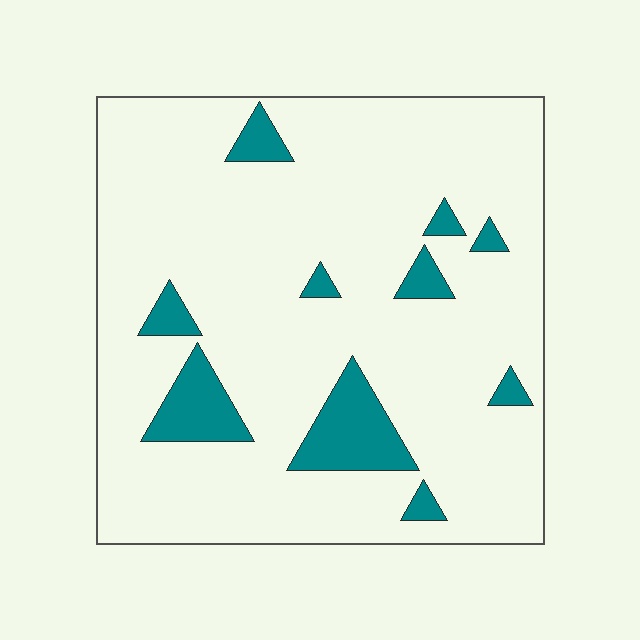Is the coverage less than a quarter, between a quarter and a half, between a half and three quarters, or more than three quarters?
Less than a quarter.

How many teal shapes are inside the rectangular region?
10.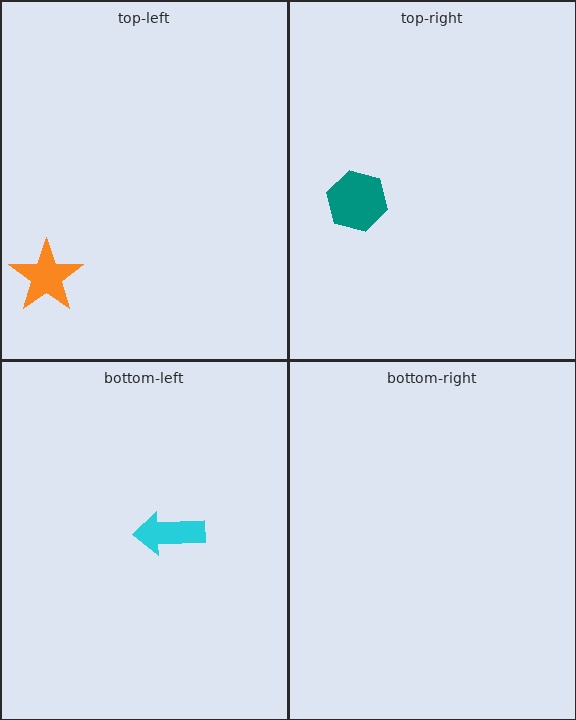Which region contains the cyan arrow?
The bottom-left region.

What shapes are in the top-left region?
The orange star.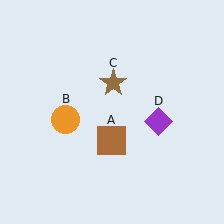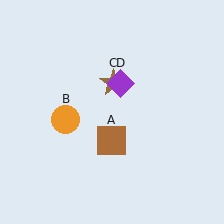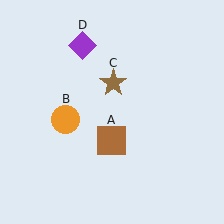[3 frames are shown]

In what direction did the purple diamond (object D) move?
The purple diamond (object D) moved up and to the left.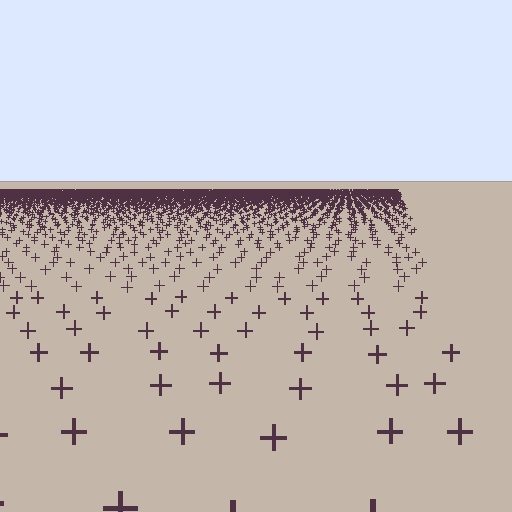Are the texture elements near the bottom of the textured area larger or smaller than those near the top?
Larger. Near the bottom, elements are closer to the viewer and appear at a bigger on-screen size.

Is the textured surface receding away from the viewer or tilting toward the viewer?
The surface is receding away from the viewer. Texture elements get smaller and denser toward the top.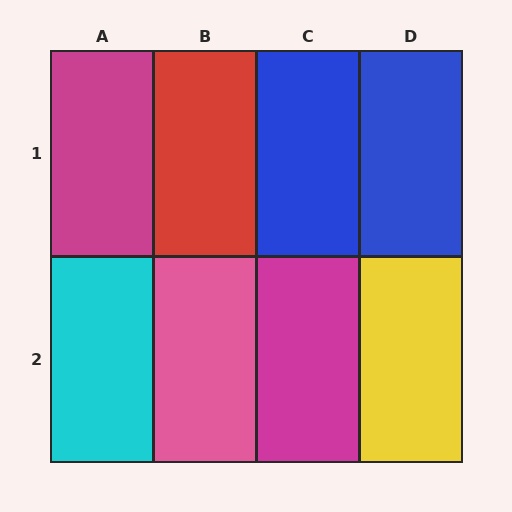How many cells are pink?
1 cell is pink.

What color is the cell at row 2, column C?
Magenta.